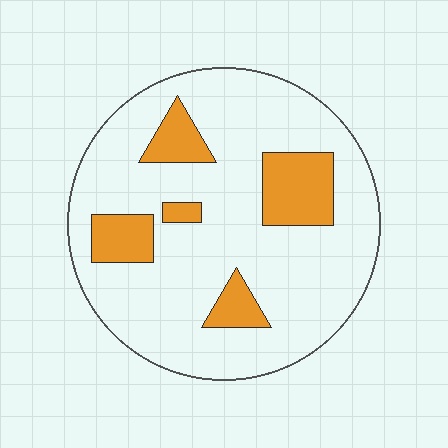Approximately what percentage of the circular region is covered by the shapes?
Approximately 20%.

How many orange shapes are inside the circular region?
5.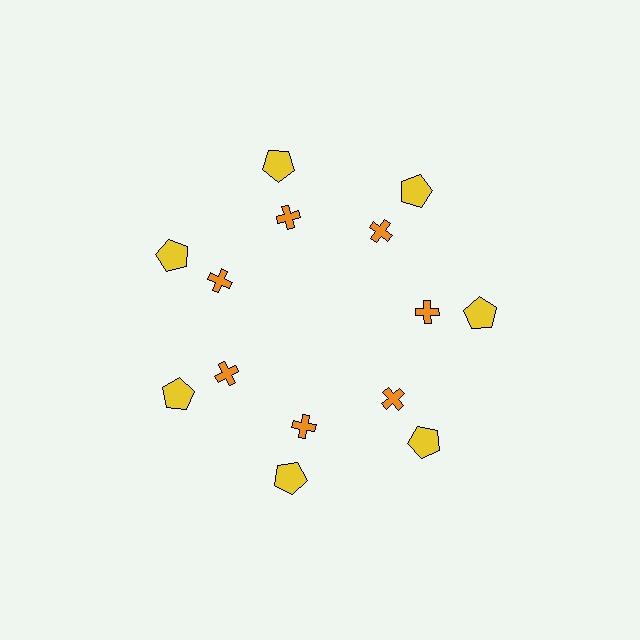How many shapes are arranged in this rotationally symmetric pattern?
There are 14 shapes, arranged in 7 groups of 2.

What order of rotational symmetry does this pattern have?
This pattern has 7-fold rotational symmetry.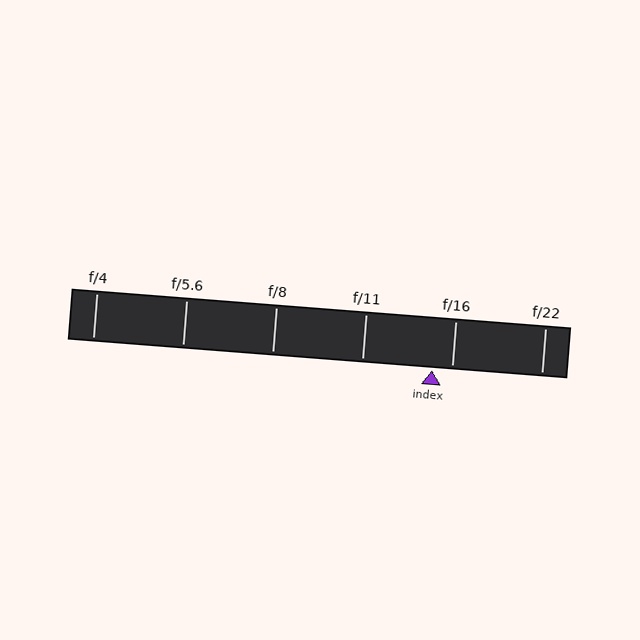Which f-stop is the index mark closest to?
The index mark is closest to f/16.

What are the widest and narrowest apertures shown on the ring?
The widest aperture shown is f/4 and the narrowest is f/22.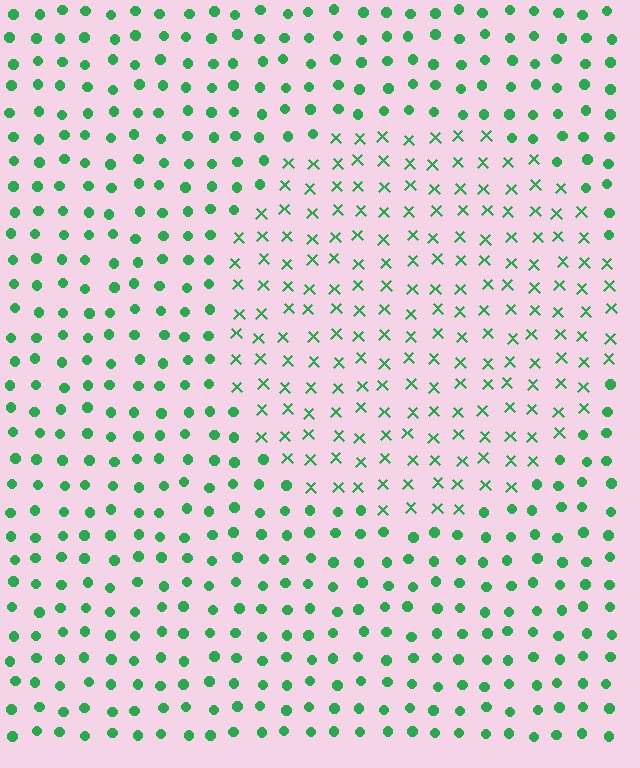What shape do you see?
I see a circle.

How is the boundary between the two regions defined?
The boundary is defined by a change in element shape: X marks inside vs. circles outside. All elements share the same color and spacing.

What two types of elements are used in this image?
The image uses X marks inside the circle region and circles outside it.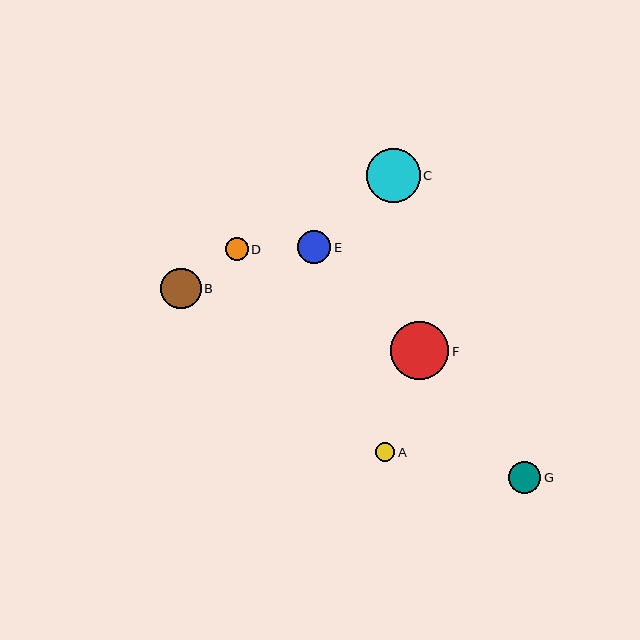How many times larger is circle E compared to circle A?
Circle E is approximately 1.8 times the size of circle A.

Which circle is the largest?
Circle F is the largest with a size of approximately 58 pixels.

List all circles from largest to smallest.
From largest to smallest: F, C, B, E, G, D, A.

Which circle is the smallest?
Circle A is the smallest with a size of approximately 19 pixels.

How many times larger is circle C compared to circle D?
Circle C is approximately 2.3 times the size of circle D.